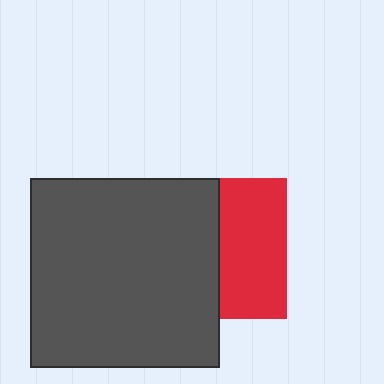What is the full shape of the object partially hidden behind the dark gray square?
The partially hidden object is a red square.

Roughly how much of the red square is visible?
About half of it is visible (roughly 48%).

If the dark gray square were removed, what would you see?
You would see the complete red square.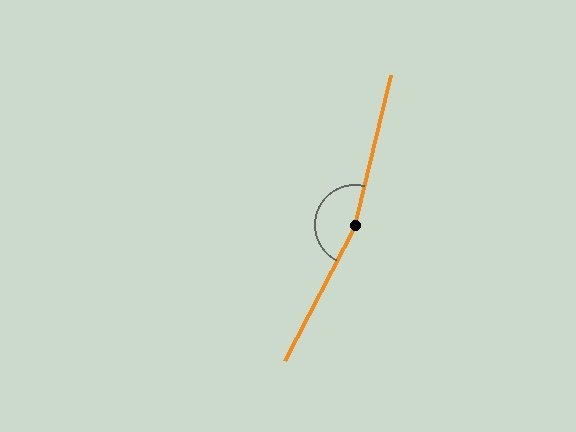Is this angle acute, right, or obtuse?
It is obtuse.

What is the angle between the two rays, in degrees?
Approximately 166 degrees.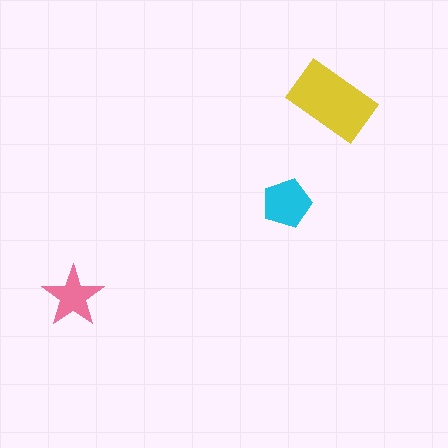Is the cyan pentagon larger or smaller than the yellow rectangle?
Smaller.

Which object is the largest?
The yellow rectangle.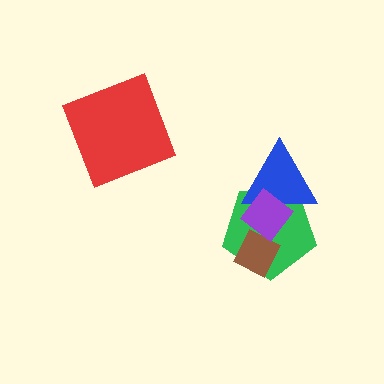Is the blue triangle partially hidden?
Yes, it is partially covered by another shape.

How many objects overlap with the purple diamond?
3 objects overlap with the purple diamond.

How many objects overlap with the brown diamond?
2 objects overlap with the brown diamond.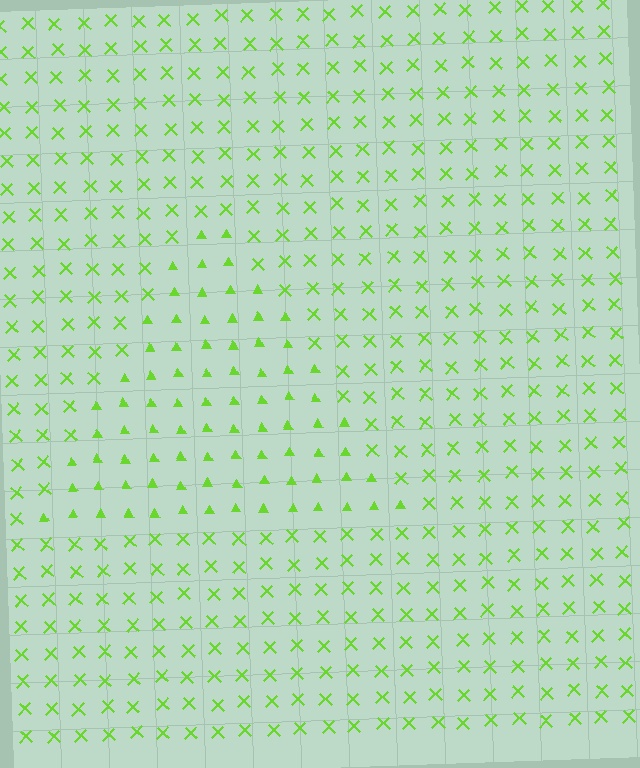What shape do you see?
I see a triangle.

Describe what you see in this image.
The image is filled with small lime elements arranged in a uniform grid. A triangle-shaped region contains triangles, while the surrounding area contains X marks. The boundary is defined purely by the change in element shape.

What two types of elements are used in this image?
The image uses triangles inside the triangle region and X marks outside it.